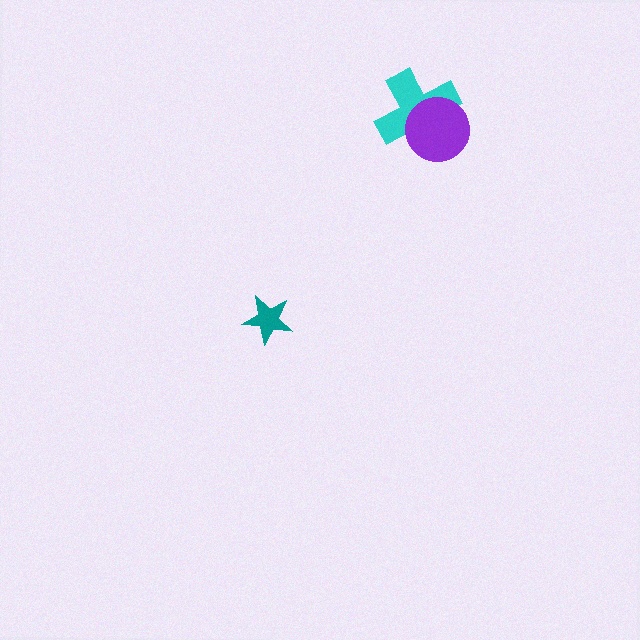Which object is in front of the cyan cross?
The purple circle is in front of the cyan cross.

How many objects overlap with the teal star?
0 objects overlap with the teal star.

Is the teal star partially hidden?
No, no other shape covers it.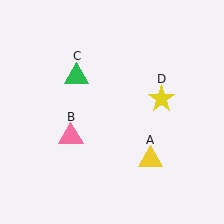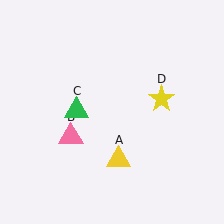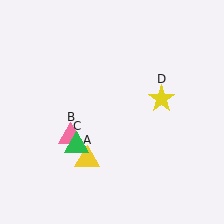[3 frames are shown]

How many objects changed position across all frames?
2 objects changed position: yellow triangle (object A), green triangle (object C).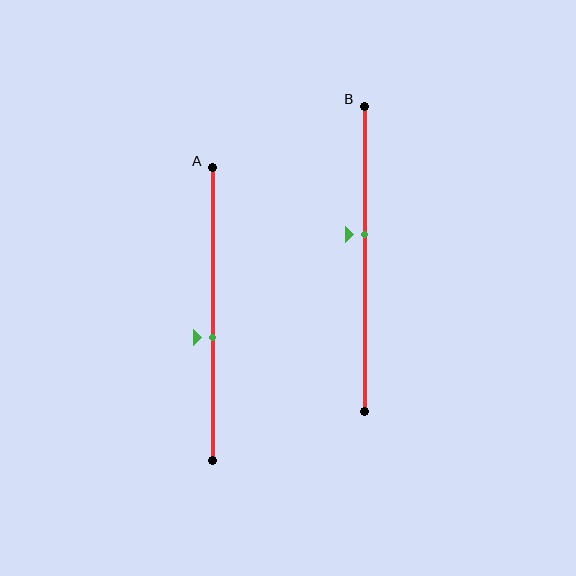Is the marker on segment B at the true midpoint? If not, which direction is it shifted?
No, the marker on segment B is shifted upward by about 8% of the segment length.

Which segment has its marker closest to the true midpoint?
Segment B has its marker closest to the true midpoint.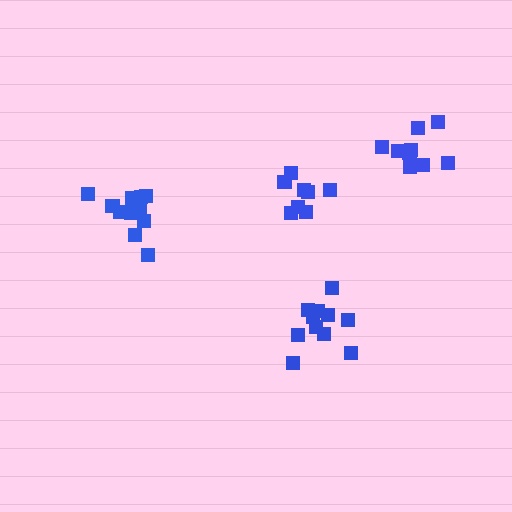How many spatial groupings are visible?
There are 4 spatial groupings.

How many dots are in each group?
Group 1: 11 dots, Group 2: 8 dots, Group 3: 11 dots, Group 4: 11 dots (41 total).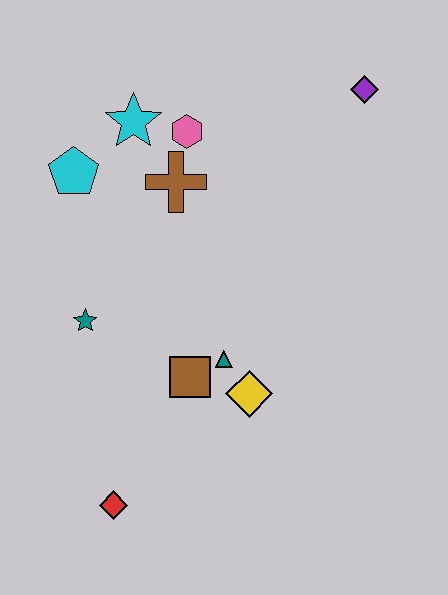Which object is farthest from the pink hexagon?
The red diamond is farthest from the pink hexagon.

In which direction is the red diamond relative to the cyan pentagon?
The red diamond is below the cyan pentagon.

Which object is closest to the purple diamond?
The pink hexagon is closest to the purple diamond.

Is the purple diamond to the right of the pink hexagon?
Yes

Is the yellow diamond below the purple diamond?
Yes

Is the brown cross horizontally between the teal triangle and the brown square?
No